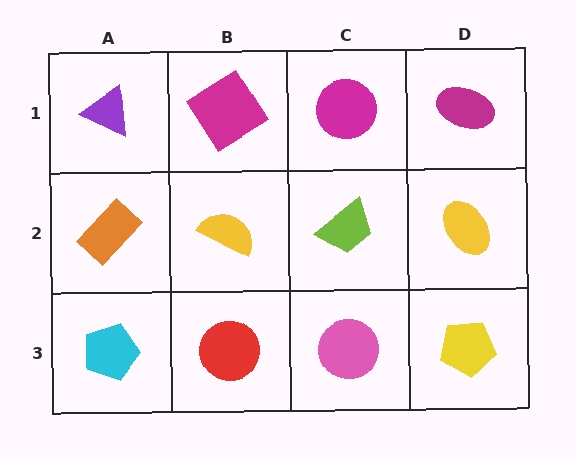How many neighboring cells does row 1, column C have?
3.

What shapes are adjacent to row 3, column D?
A yellow ellipse (row 2, column D), a pink circle (row 3, column C).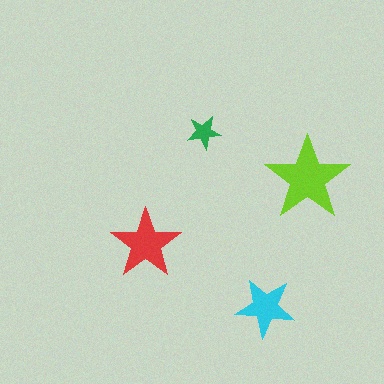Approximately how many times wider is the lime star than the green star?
About 2.5 times wider.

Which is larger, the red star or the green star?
The red one.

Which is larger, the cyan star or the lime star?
The lime one.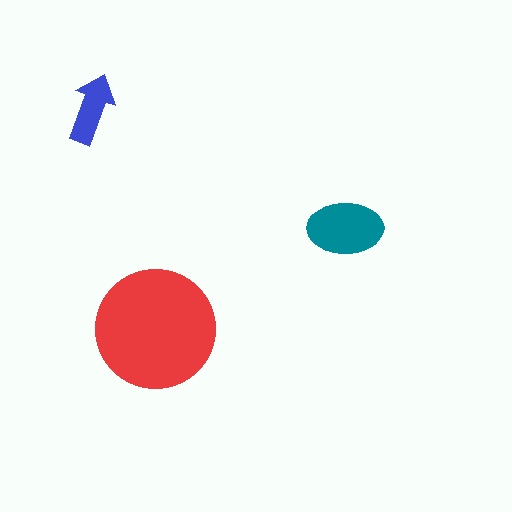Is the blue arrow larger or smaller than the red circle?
Smaller.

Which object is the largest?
The red circle.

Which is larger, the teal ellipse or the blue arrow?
The teal ellipse.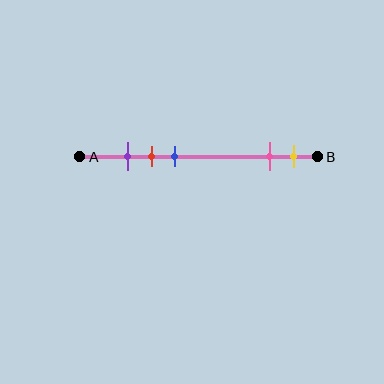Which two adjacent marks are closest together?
The purple and red marks are the closest adjacent pair.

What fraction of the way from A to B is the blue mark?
The blue mark is approximately 40% (0.4) of the way from A to B.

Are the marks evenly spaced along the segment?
No, the marks are not evenly spaced.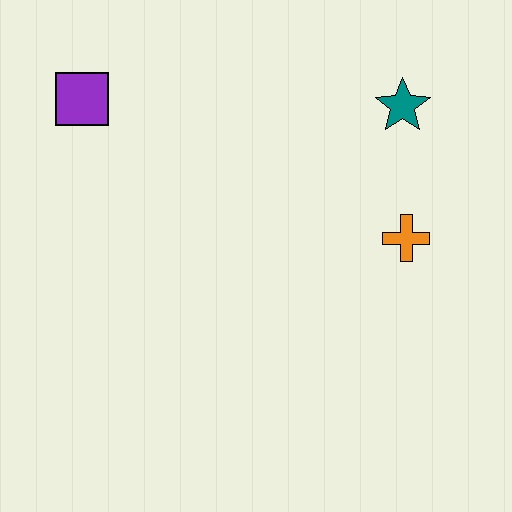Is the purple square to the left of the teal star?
Yes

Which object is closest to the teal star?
The orange cross is closest to the teal star.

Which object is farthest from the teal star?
The purple square is farthest from the teal star.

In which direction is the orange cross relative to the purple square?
The orange cross is to the right of the purple square.